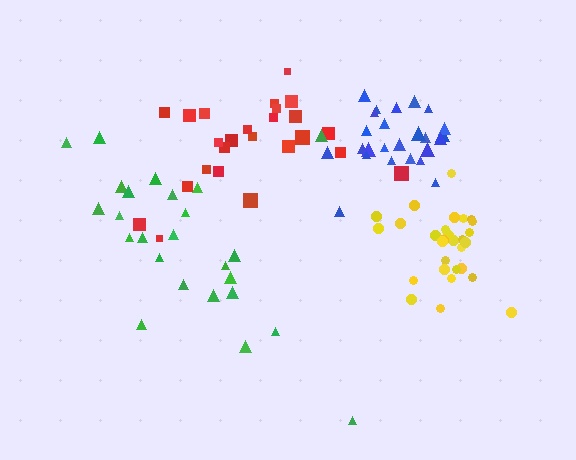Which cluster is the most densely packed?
Yellow.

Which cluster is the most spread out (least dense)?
Green.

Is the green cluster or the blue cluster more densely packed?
Blue.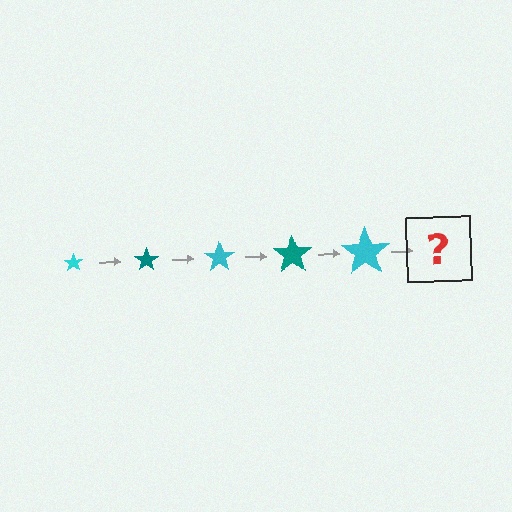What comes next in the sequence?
The next element should be a teal star, larger than the previous one.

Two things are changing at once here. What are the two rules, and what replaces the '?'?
The two rules are that the star grows larger each step and the color cycles through cyan and teal. The '?' should be a teal star, larger than the previous one.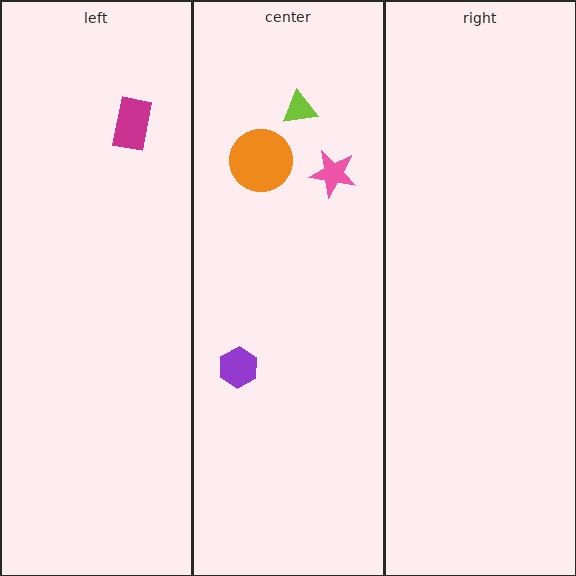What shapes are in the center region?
The lime triangle, the purple hexagon, the pink star, the orange circle.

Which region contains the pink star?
The center region.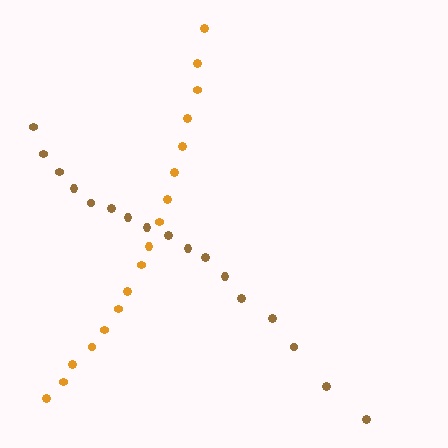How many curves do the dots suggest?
There are 2 distinct paths.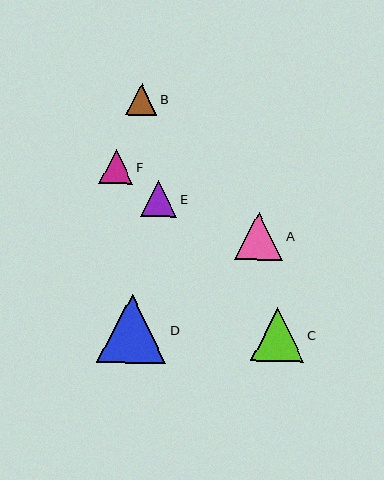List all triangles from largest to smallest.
From largest to smallest: D, C, A, E, F, B.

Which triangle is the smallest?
Triangle B is the smallest with a size of approximately 31 pixels.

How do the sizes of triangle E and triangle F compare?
Triangle E and triangle F are approximately the same size.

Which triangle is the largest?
Triangle D is the largest with a size of approximately 70 pixels.